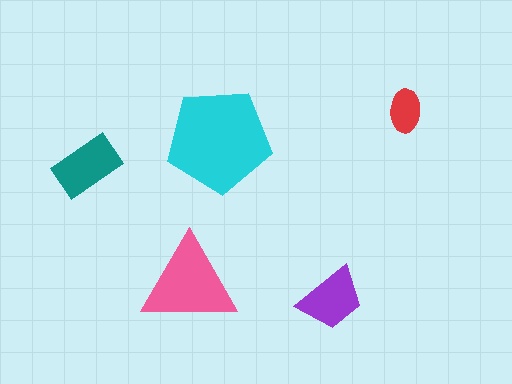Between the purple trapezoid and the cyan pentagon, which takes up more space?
The cyan pentagon.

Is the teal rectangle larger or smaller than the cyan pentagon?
Smaller.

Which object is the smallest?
The red ellipse.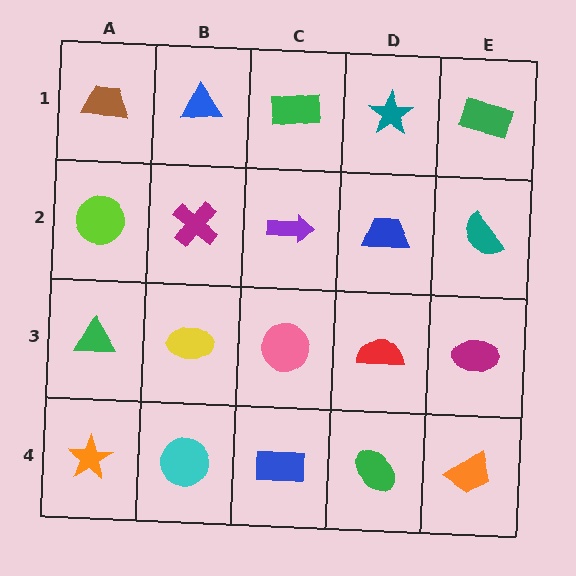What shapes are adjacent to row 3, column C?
A purple arrow (row 2, column C), a blue rectangle (row 4, column C), a yellow ellipse (row 3, column B), a red semicircle (row 3, column D).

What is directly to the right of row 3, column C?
A red semicircle.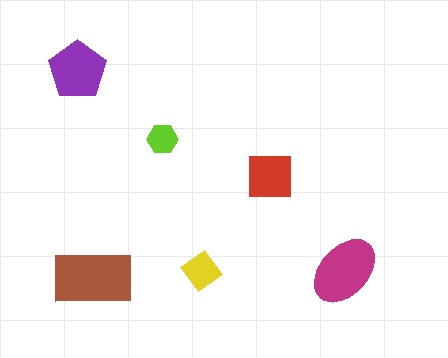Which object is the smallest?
The lime hexagon.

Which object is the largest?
The brown rectangle.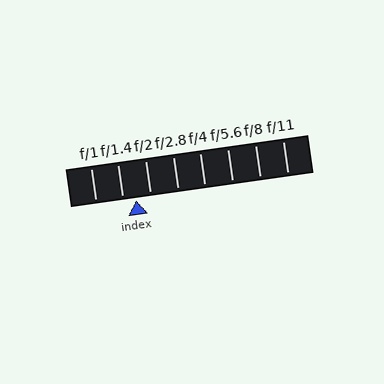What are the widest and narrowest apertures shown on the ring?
The widest aperture shown is f/1 and the narrowest is f/11.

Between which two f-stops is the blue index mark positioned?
The index mark is between f/1.4 and f/2.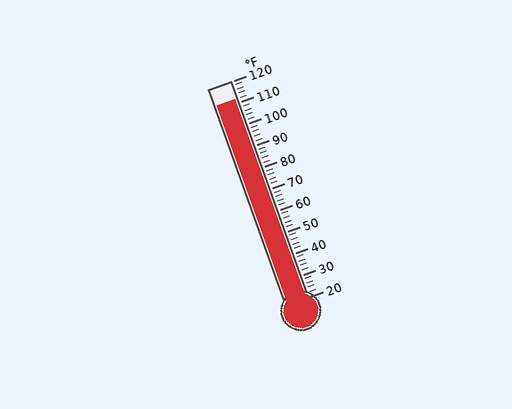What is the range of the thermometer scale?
The thermometer scale ranges from 20°F to 120°F.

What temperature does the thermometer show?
The thermometer shows approximately 112°F.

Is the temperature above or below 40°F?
The temperature is above 40°F.